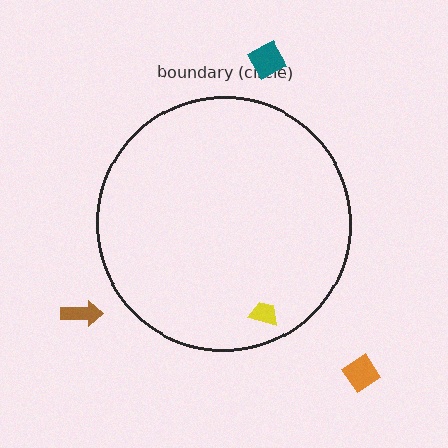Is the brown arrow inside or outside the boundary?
Outside.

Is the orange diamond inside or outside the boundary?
Outside.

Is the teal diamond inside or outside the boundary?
Outside.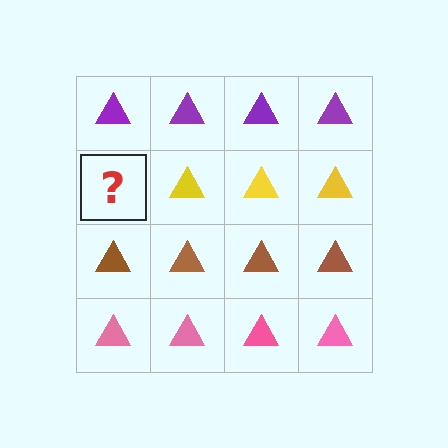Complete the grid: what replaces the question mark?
The question mark should be replaced with a yellow triangle.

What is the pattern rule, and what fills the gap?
The rule is that each row has a consistent color. The gap should be filled with a yellow triangle.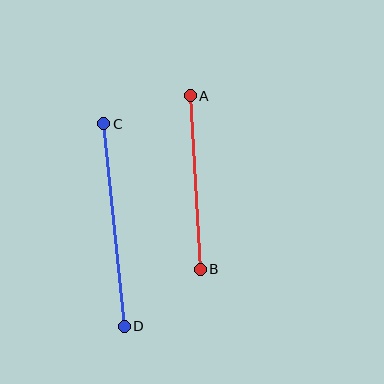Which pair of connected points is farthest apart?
Points C and D are farthest apart.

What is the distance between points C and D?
The distance is approximately 204 pixels.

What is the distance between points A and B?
The distance is approximately 174 pixels.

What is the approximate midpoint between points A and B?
The midpoint is at approximately (195, 183) pixels.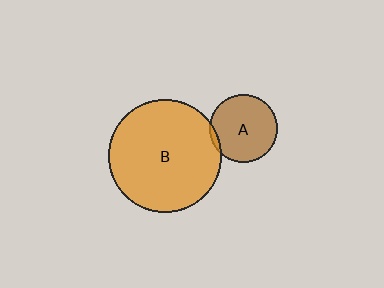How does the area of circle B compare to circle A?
Approximately 2.7 times.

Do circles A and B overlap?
Yes.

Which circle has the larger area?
Circle B (orange).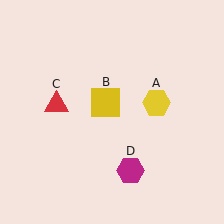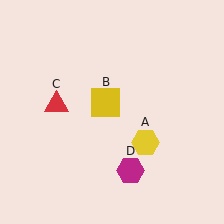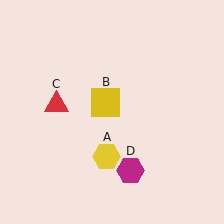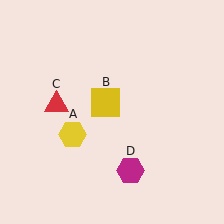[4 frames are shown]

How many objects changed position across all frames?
1 object changed position: yellow hexagon (object A).